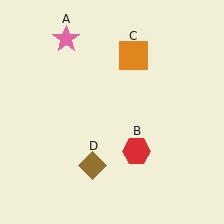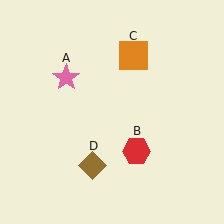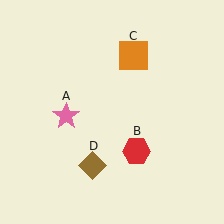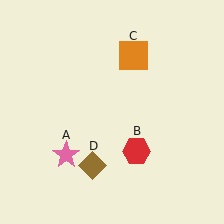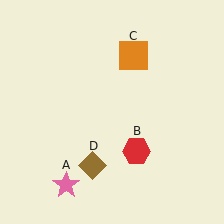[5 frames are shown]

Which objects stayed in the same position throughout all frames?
Red hexagon (object B) and orange square (object C) and brown diamond (object D) remained stationary.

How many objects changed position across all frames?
1 object changed position: pink star (object A).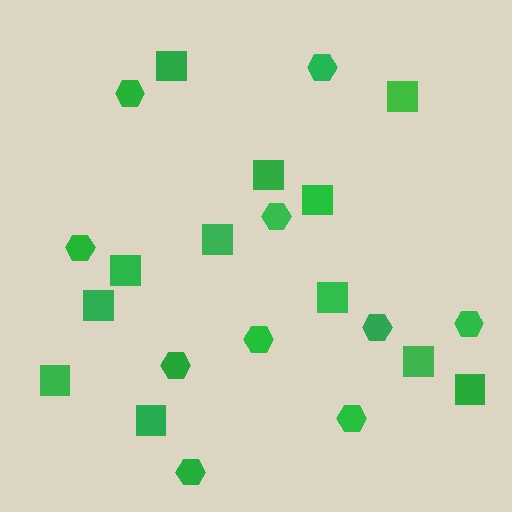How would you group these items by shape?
There are 2 groups: one group of hexagons (10) and one group of squares (12).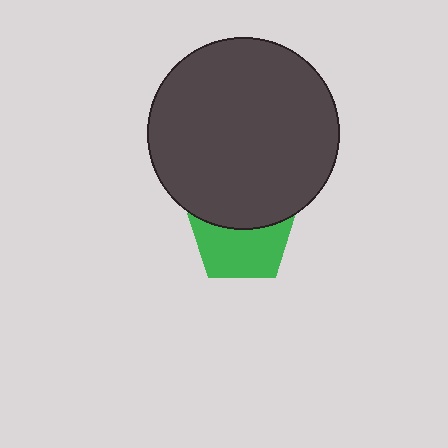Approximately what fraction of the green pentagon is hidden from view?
Roughly 43% of the green pentagon is hidden behind the dark gray circle.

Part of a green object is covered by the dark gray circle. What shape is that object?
It is a pentagon.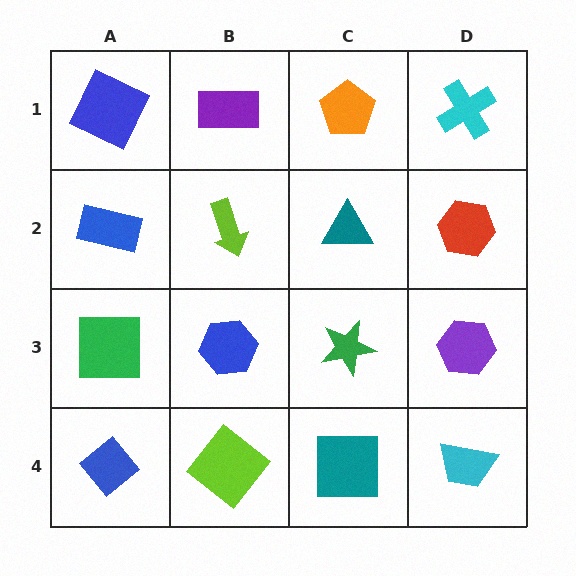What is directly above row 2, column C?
An orange pentagon.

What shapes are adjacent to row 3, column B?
A lime arrow (row 2, column B), a lime diamond (row 4, column B), a green square (row 3, column A), a green star (row 3, column C).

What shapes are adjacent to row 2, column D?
A cyan cross (row 1, column D), a purple hexagon (row 3, column D), a teal triangle (row 2, column C).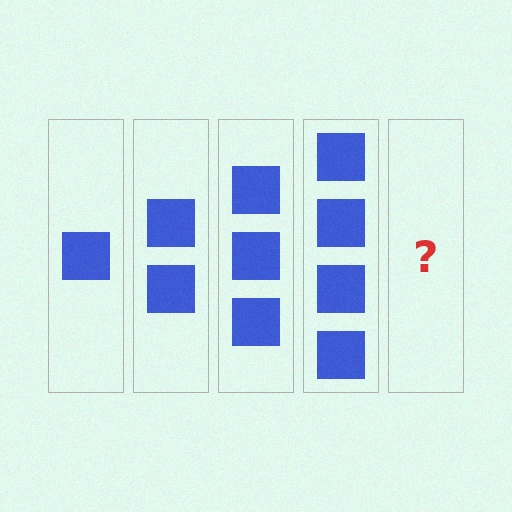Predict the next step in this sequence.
The next step is 5 squares.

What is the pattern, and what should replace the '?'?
The pattern is that each step adds one more square. The '?' should be 5 squares.